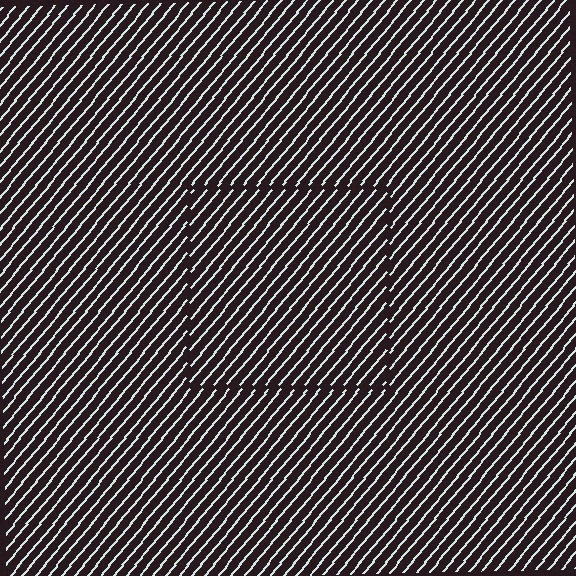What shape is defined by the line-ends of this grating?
An illusory square. The interior of the shape contains the same grating, shifted by half a period — the contour is defined by the phase discontinuity where line-ends from the inner and outer gratings abut.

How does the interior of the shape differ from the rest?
The interior of the shape contains the same grating, shifted by half a period — the contour is defined by the phase discontinuity where line-ends from the inner and outer gratings abut.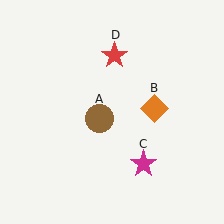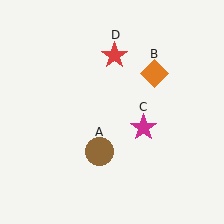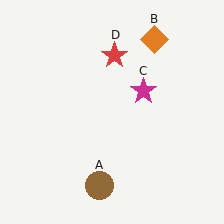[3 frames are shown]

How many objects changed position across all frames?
3 objects changed position: brown circle (object A), orange diamond (object B), magenta star (object C).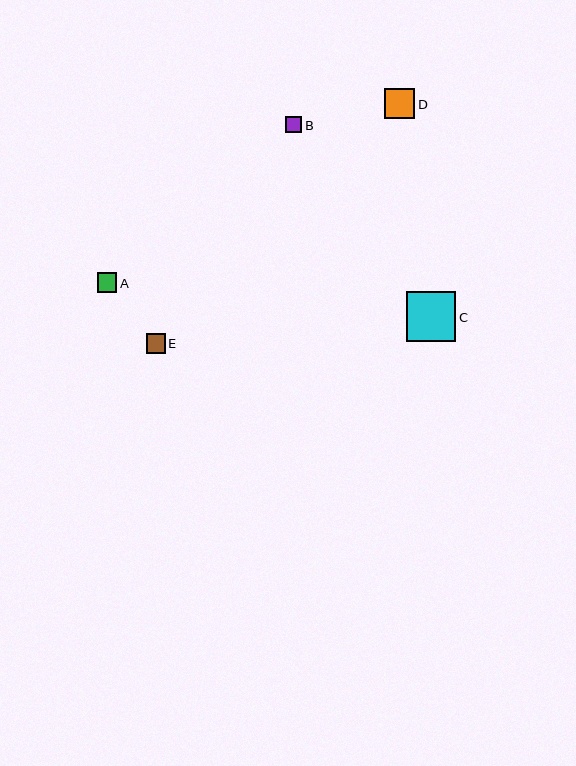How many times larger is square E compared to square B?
Square E is approximately 1.2 times the size of square B.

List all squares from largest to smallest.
From largest to smallest: C, D, A, E, B.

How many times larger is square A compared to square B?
Square A is approximately 1.2 times the size of square B.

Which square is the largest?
Square C is the largest with a size of approximately 49 pixels.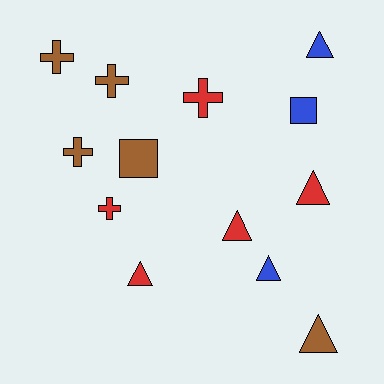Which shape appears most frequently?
Triangle, with 6 objects.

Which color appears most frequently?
Red, with 5 objects.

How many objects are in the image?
There are 13 objects.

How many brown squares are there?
There is 1 brown square.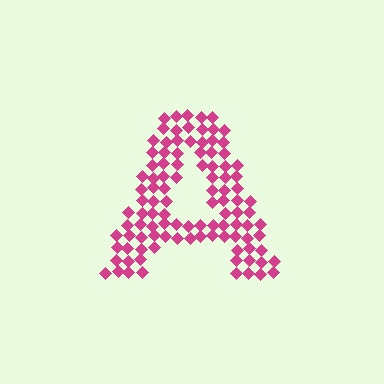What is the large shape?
The large shape is the letter A.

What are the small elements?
The small elements are diamonds.